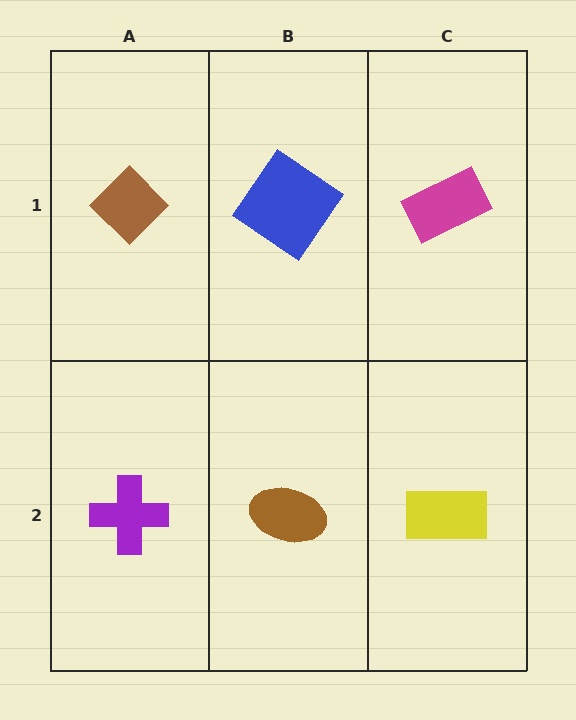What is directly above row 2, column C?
A magenta rectangle.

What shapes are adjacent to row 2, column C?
A magenta rectangle (row 1, column C), a brown ellipse (row 2, column B).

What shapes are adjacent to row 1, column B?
A brown ellipse (row 2, column B), a brown diamond (row 1, column A), a magenta rectangle (row 1, column C).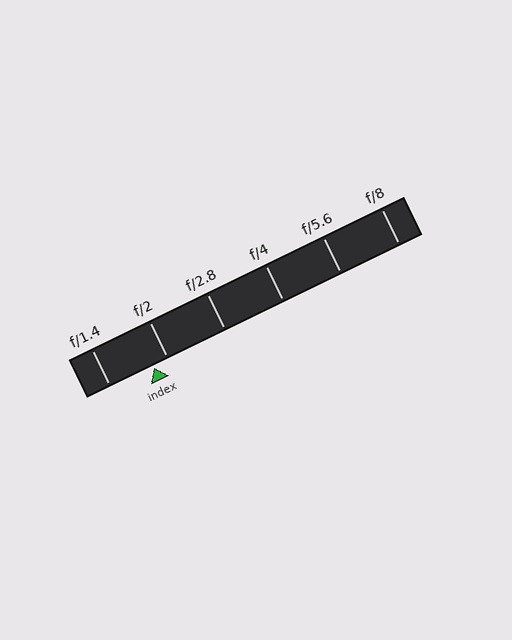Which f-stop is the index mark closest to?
The index mark is closest to f/2.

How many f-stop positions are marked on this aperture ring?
There are 6 f-stop positions marked.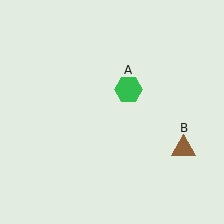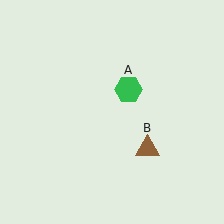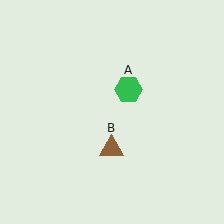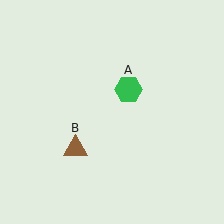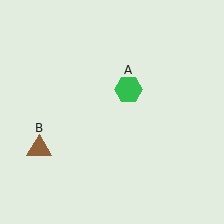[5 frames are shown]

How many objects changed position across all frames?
1 object changed position: brown triangle (object B).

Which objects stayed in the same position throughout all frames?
Green hexagon (object A) remained stationary.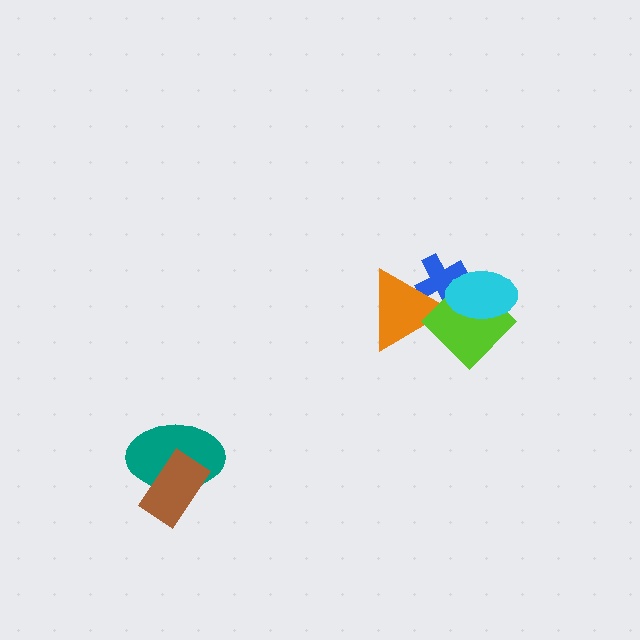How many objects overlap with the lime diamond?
3 objects overlap with the lime diamond.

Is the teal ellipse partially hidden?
Yes, it is partially covered by another shape.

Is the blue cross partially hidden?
Yes, it is partially covered by another shape.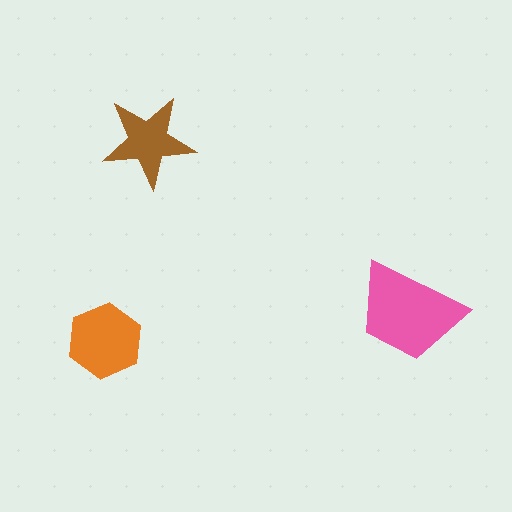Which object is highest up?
The brown star is topmost.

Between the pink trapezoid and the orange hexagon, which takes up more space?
The pink trapezoid.